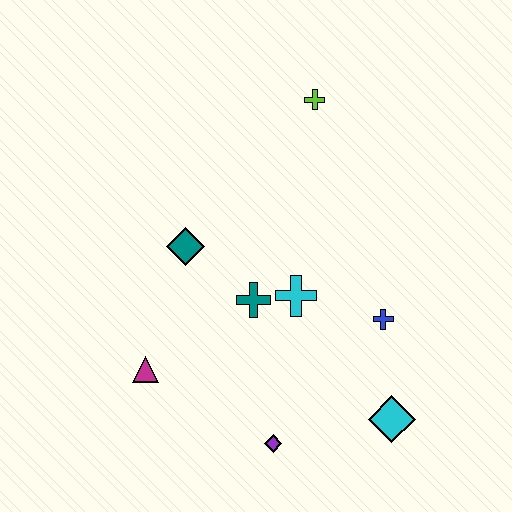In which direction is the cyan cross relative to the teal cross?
The cyan cross is to the right of the teal cross.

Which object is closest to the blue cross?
The cyan cross is closest to the blue cross.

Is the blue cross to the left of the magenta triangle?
No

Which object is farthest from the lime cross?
The purple diamond is farthest from the lime cross.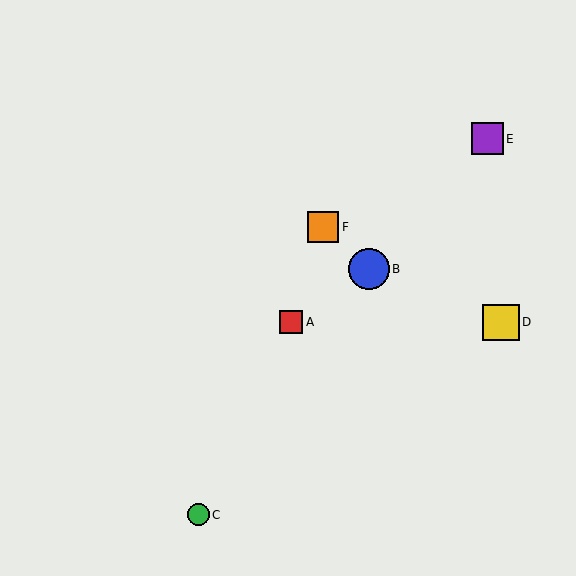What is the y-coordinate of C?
Object C is at y≈515.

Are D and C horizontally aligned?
No, D is at y≈322 and C is at y≈515.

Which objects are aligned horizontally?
Objects A, D are aligned horizontally.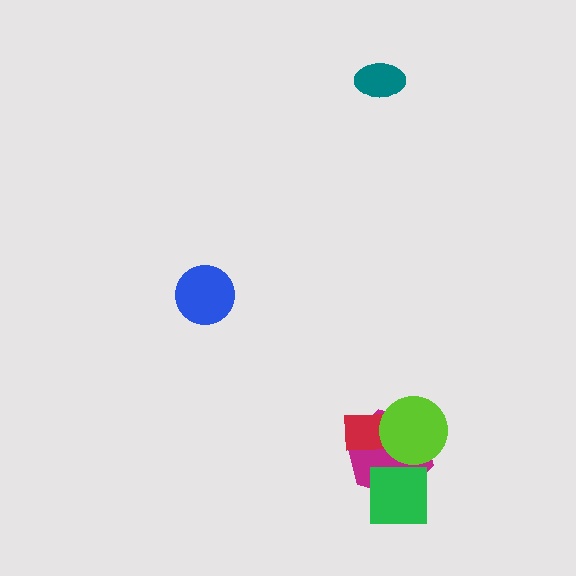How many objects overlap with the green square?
2 objects overlap with the green square.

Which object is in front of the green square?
The lime circle is in front of the green square.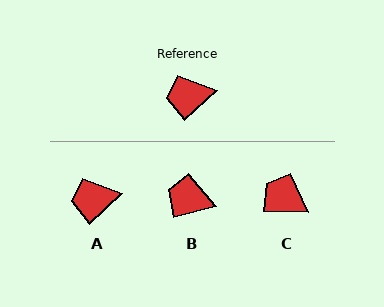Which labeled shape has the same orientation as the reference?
A.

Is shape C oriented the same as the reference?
No, it is off by about 45 degrees.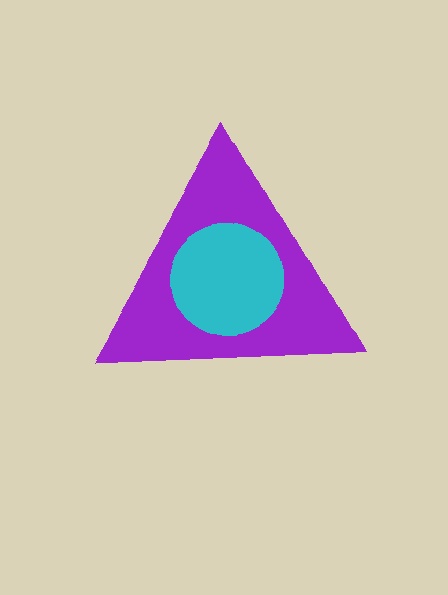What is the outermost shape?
The purple triangle.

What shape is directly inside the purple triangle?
The cyan circle.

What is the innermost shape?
The cyan circle.